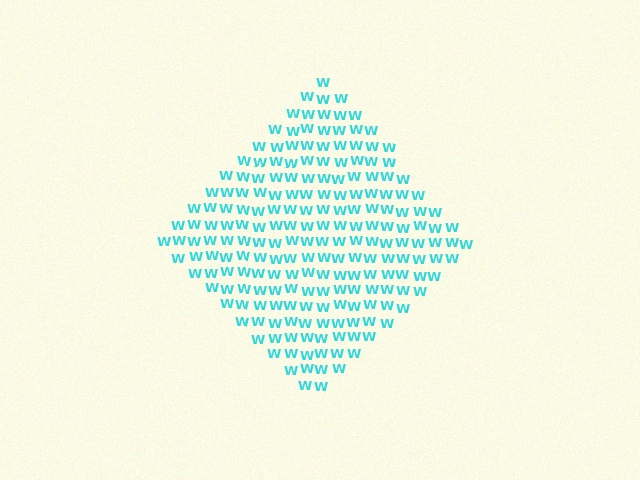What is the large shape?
The large shape is a diamond.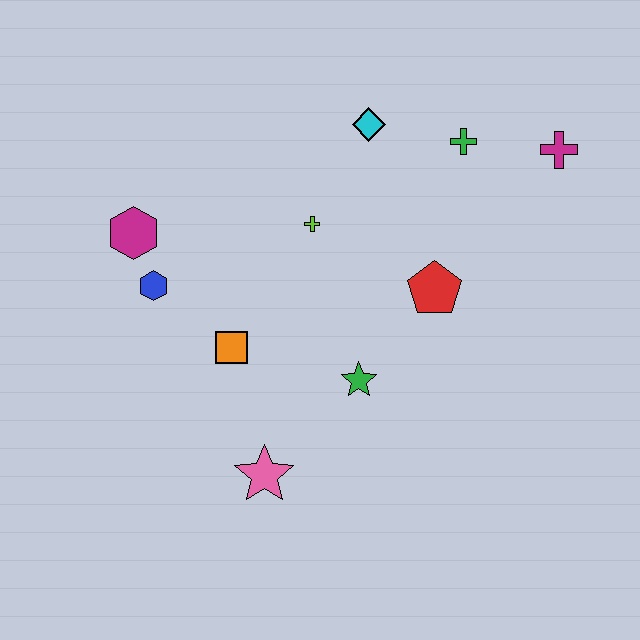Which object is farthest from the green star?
The magenta cross is farthest from the green star.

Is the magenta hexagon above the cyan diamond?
No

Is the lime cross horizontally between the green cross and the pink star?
Yes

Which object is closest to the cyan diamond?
The green cross is closest to the cyan diamond.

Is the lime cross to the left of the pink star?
No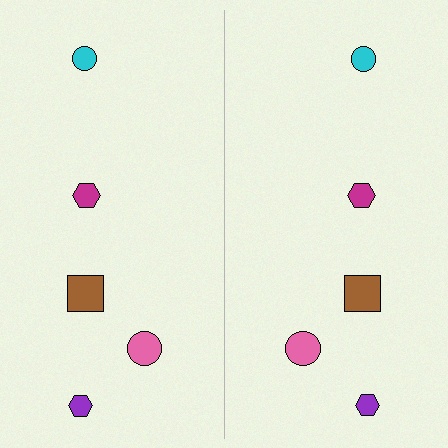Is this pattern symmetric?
Yes, this pattern has bilateral (reflection) symmetry.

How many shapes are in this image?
There are 10 shapes in this image.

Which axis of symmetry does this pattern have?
The pattern has a vertical axis of symmetry running through the center of the image.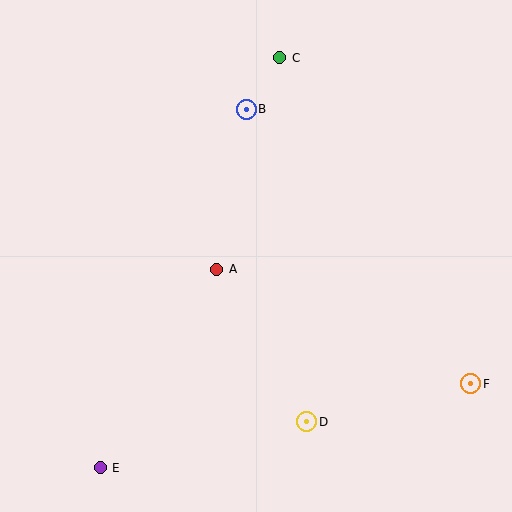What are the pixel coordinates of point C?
Point C is at (280, 58).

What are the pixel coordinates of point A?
Point A is at (217, 269).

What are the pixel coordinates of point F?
Point F is at (470, 384).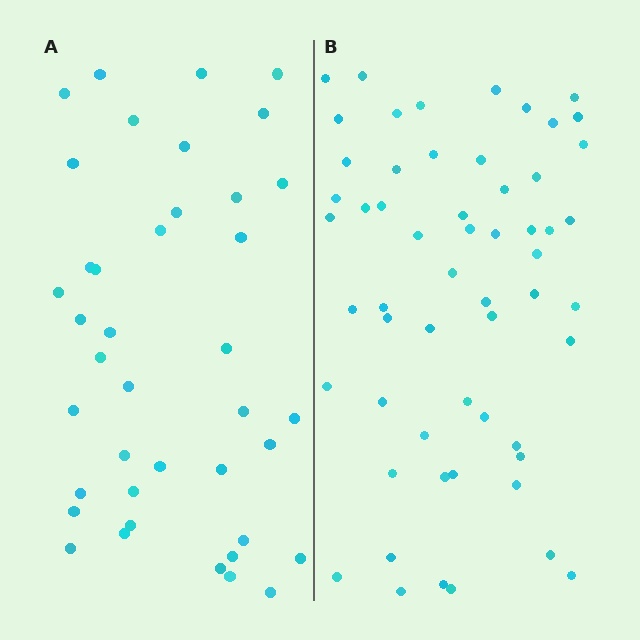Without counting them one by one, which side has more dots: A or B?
Region B (the right region) has more dots.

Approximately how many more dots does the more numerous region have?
Region B has approximately 15 more dots than region A.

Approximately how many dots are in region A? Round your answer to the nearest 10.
About 40 dots.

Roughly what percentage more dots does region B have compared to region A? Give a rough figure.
About 40% more.